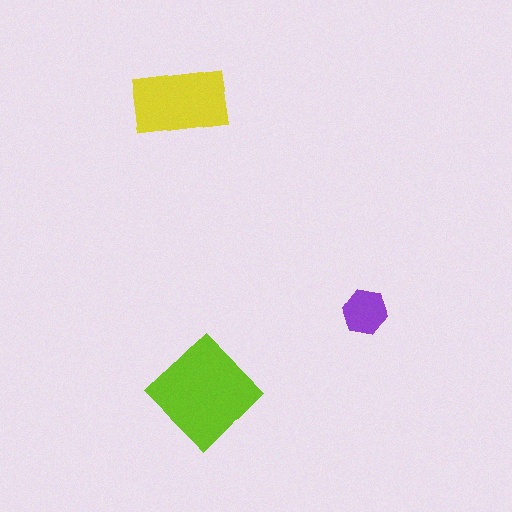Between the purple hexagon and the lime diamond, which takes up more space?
The lime diamond.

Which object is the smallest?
The purple hexagon.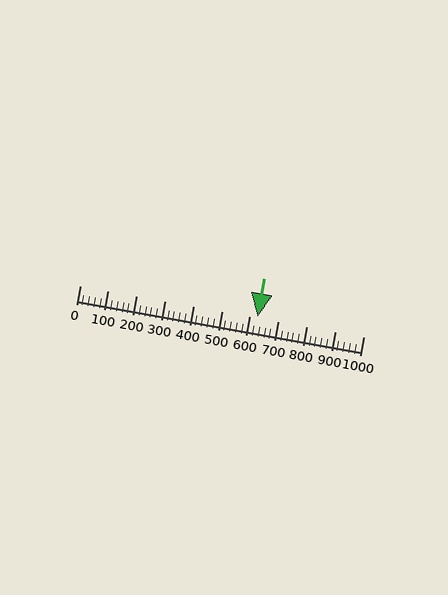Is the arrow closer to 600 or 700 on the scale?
The arrow is closer to 600.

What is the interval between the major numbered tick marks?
The major tick marks are spaced 100 units apart.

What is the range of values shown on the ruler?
The ruler shows values from 0 to 1000.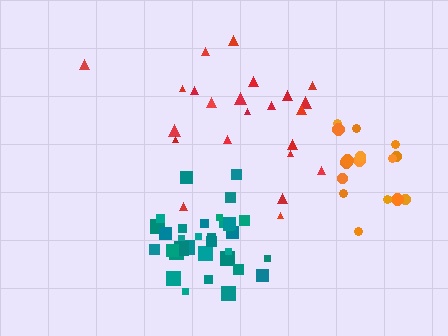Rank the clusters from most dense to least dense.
teal, orange, red.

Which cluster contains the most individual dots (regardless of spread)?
Teal (33).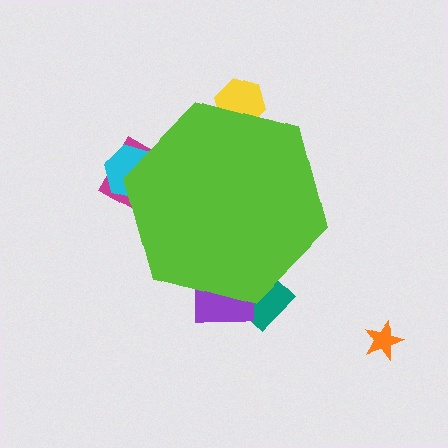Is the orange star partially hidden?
No, the orange star is fully visible.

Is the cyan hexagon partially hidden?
Yes, the cyan hexagon is partially hidden behind the lime hexagon.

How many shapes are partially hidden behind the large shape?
5 shapes are partially hidden.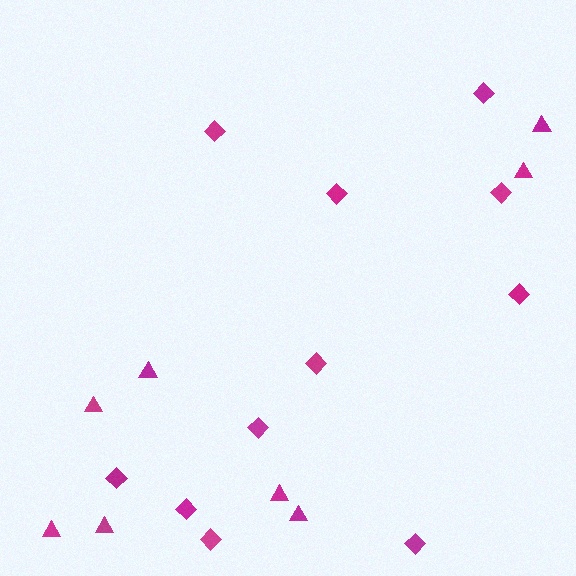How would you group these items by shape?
There are 2 groups: one group of diamonds (11) and one group of triangles (8).